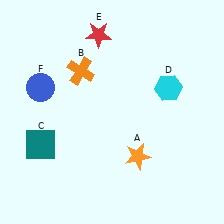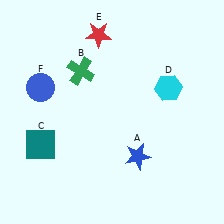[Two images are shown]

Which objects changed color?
A changed from orange to blue. B changed from orange to green.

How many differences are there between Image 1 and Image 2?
There are 2 differences between the two images.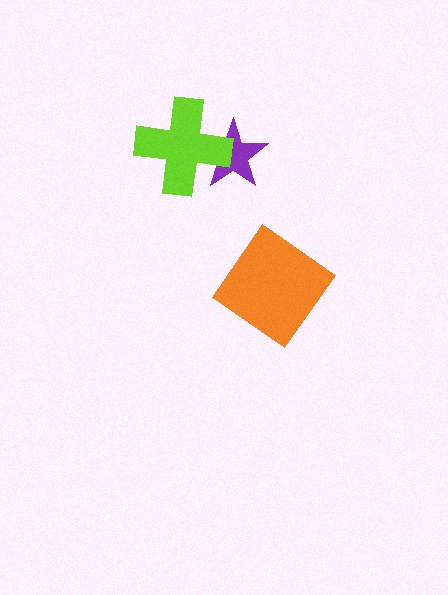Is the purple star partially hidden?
Yes, it is partially covered by another shape.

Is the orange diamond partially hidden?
No, no other shape covers it.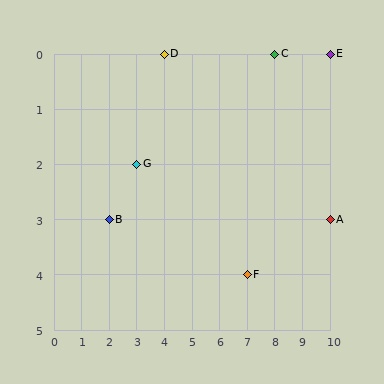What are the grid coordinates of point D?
Point D is at grid coordinates (4, 0).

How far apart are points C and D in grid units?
Points C and D are 4 columns apart.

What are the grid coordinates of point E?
Point E is at grid coordinates (10, 0).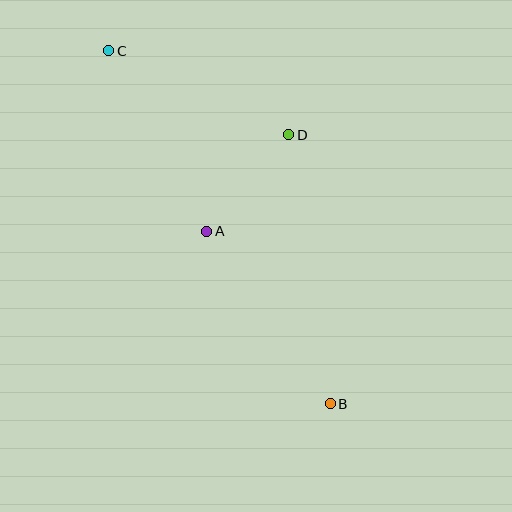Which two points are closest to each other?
Points A and D are closest to each other.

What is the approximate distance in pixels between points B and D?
The distance between B and D is approximately 272 pixels.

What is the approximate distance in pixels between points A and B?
The distance between A and B is approximately 213 pixels.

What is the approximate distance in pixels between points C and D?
The distance between C and D is approximately 199 pixels.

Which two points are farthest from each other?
Points B and C are farthest from each other.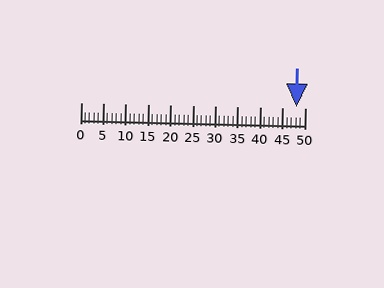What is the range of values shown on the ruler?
The ruler shows values from 0 to 50.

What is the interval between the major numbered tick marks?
The major tick marks are spaced 5 units apart.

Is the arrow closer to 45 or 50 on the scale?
The arrow is closer to 50.